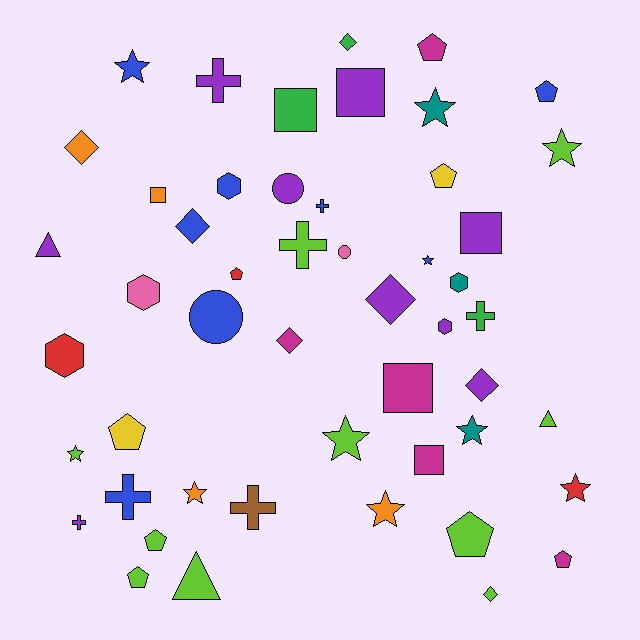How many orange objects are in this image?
There are 4 orange objects.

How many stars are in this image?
There are 10 stars.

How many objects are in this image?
There are 50 objects.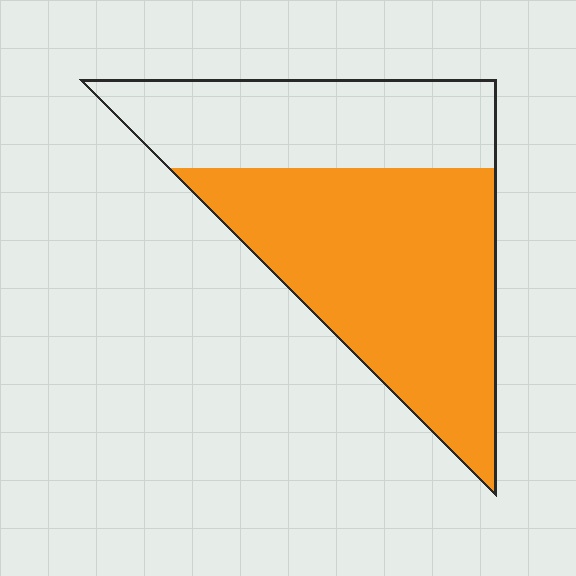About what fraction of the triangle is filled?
About five eighths (5/8).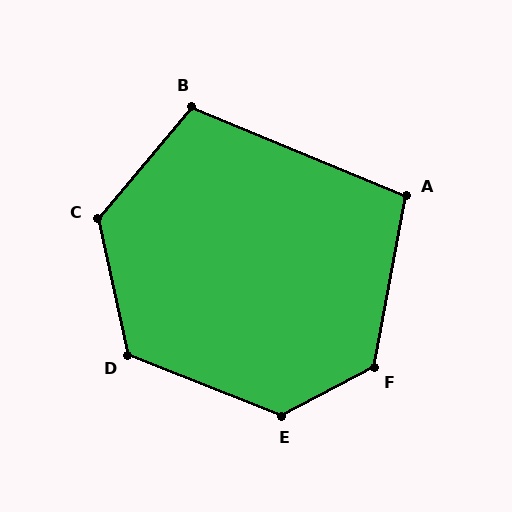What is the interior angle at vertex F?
Approximately 129 degrees (obtuse).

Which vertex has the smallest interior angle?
A, at approximately 102 degrees.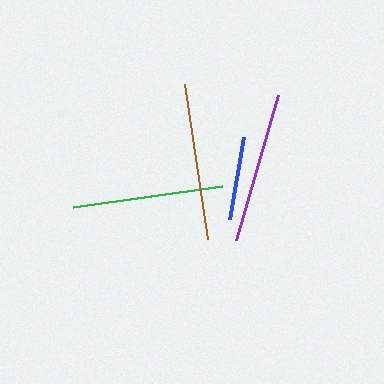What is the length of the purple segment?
The purple segment is approximately 151 pixels long.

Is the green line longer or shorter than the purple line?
The green line is longer than the purple line.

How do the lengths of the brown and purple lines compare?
The brown and purple lines are approximately the same length.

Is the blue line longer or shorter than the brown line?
The brown line is longer than the blue line.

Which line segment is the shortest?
The blue line is the shortest at approximately 82 pixels.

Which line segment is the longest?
The brown line is the longest at approximately 157 pixels.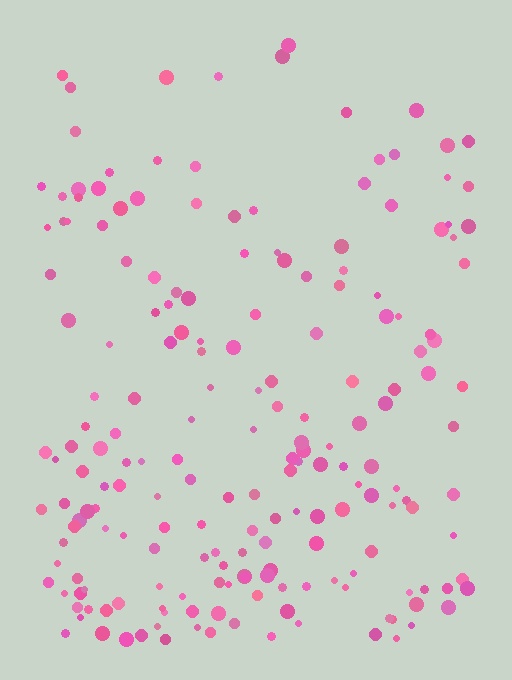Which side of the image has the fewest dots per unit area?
The top.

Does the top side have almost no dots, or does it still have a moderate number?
Still a moderate number, just noticeably fewer than the bottom.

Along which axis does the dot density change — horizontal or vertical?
Vertical.